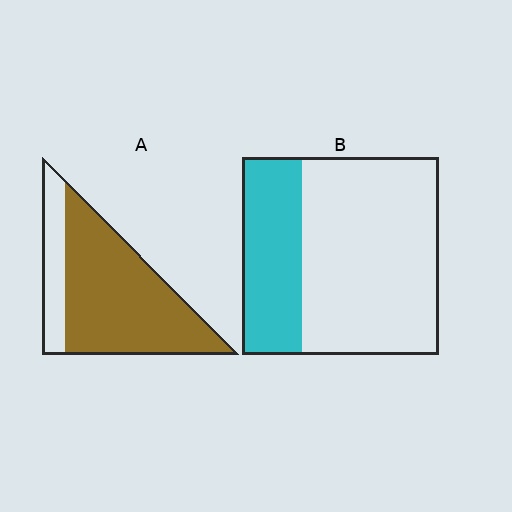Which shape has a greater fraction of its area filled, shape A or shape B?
Shape A.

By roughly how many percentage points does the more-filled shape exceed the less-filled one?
By roughly 50 percentage points (A over B).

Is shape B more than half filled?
No.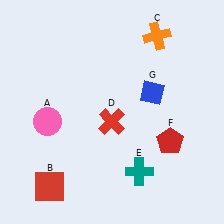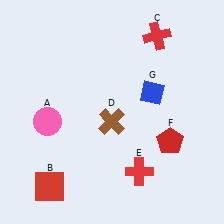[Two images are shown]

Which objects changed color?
C changed from orange to red. D changed from red to brown. E changed from teal to red.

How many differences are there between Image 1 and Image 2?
There are 3 differences between the two images.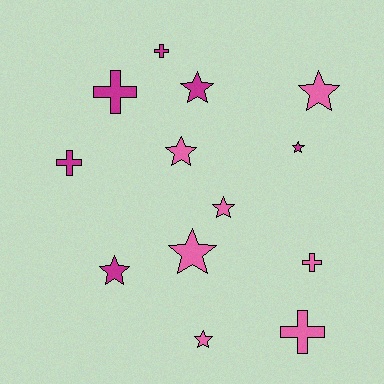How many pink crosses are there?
There are 2 pink crosses.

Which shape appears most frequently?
Star, with 8 objects.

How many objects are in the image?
There are 13 objects.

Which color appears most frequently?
Pink, with 7 objects.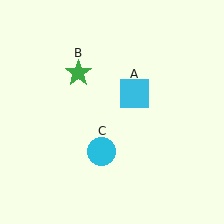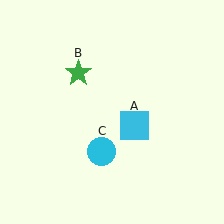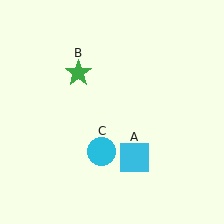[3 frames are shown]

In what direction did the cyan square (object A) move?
The cyan square (object A) moved down.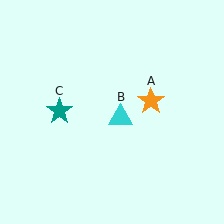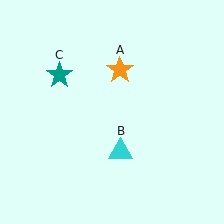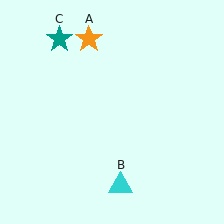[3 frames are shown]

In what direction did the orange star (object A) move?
The orange star (object A) moved up and to the left.